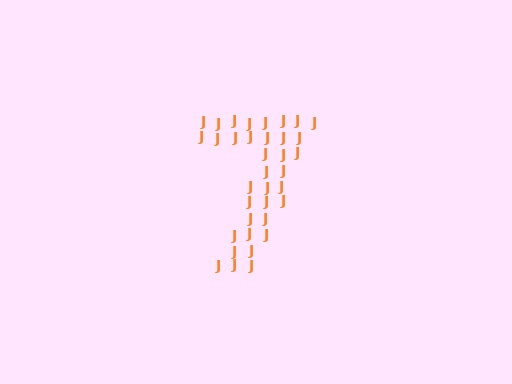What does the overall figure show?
The overall figure shows the digit 7.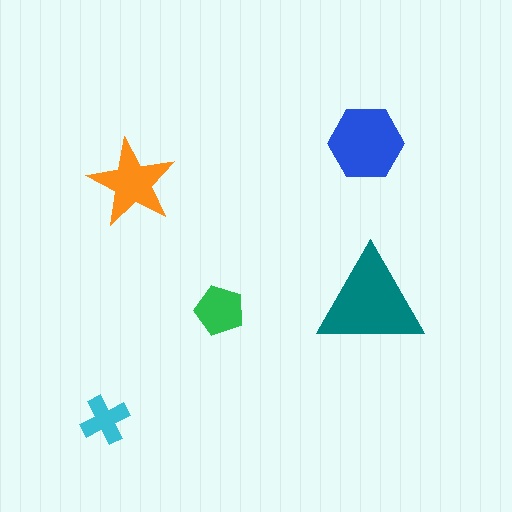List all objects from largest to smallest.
The teal triangle, the blue hexagon, the orange star, the green pentagon, the cyan cross.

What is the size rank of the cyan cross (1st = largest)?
5th.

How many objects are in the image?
There are 5 objects in the image.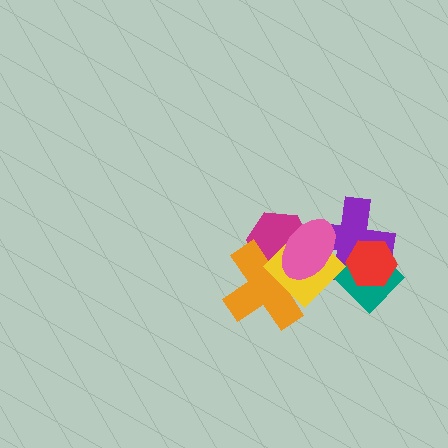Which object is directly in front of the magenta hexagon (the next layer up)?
The orange cross is directly in front of the magenta hexagon.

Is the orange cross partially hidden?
Yes, it is partially covered by another shape.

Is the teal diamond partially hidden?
Yes, it is partially covered by another shape.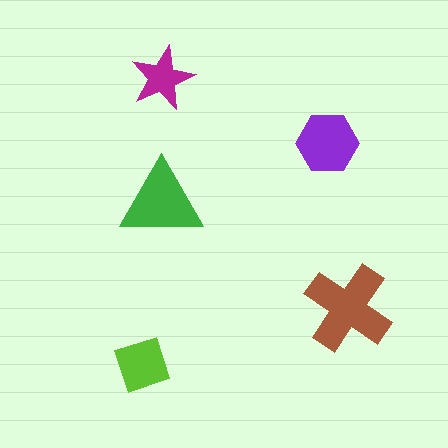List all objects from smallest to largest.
The magenta star, the lime square, the purple hexagon, the green triangle, the brown cross.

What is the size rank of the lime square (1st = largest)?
4th.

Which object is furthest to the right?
The brown cross is rightmost.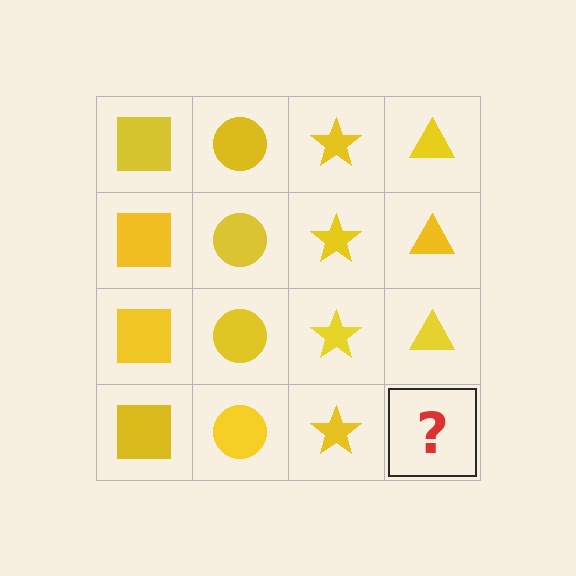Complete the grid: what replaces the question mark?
The question mark should be replaced with a yellow triangle.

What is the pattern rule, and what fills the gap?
The rule is that each column has a consistent shape. The gap should be filled with a yellow triangle.